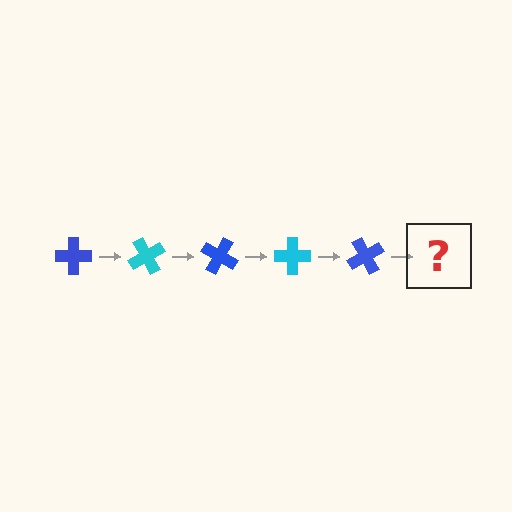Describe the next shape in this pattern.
It should be a cyan cross, rotated 300 degrees from the start.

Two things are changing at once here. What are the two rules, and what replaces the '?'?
The two rules are that it rotates 60 degrees each step and the color cycles through blue and cyan. The '?' should be a cyan cross, rotated 300 degrees from the start.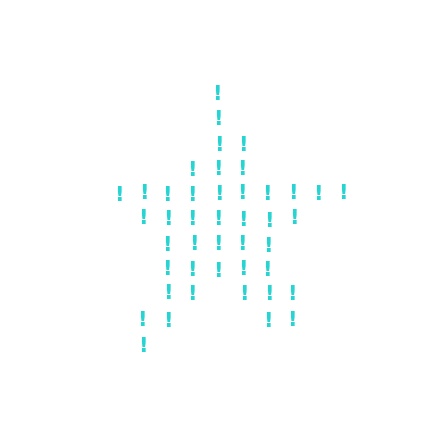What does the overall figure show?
The overall figure shows a star.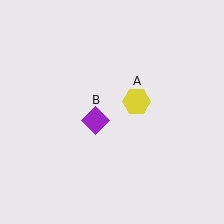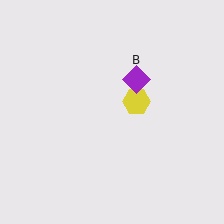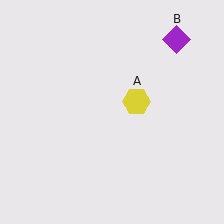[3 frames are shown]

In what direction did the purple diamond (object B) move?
The purple diamond (object B) moved up and to the right.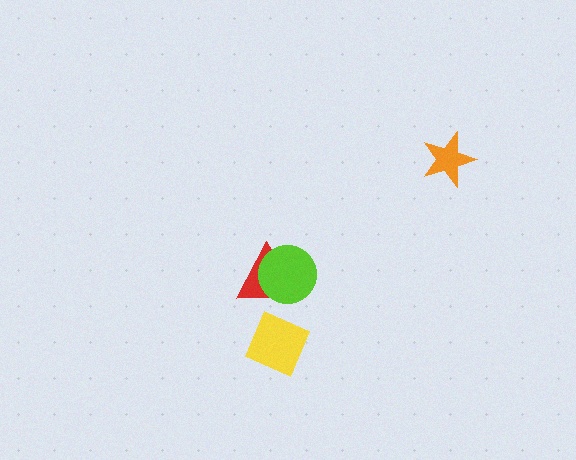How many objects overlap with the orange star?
0 objects overlap with the orange star.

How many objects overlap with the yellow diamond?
0 objects overlap with the yellow diamond.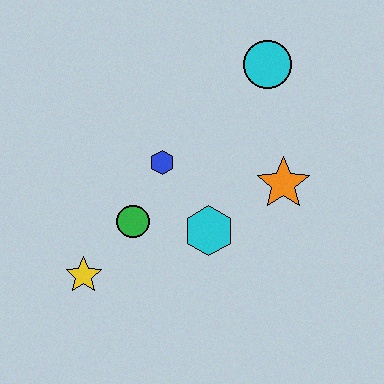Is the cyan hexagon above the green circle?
No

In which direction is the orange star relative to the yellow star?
The orange star is to the right of the yellow star.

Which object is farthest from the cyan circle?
The yellow star is farthest from the cyan circle.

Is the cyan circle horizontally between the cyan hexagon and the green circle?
No